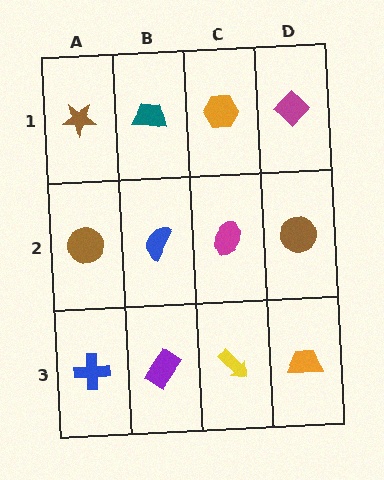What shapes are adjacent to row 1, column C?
A magenta ellipse (row 2, column C), a teal trapezoid (row 1, column B), a magenta diamond (row 1, column D).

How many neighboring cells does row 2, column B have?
4.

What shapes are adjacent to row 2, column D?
A magenta diamond (row 1, column D), an orange trapezoid (row 3, column D), a magenta ellipse (row 2, column C).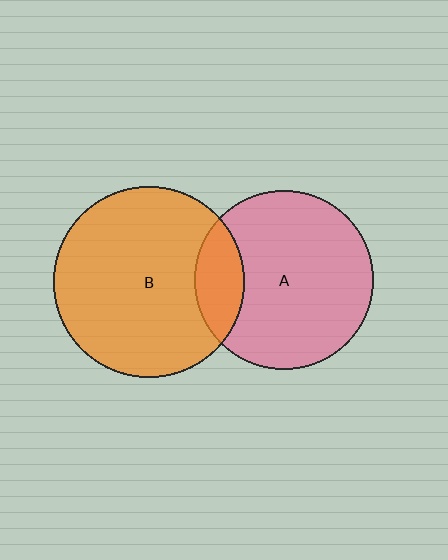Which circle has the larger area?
Circle B (orange).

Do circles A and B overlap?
Yes.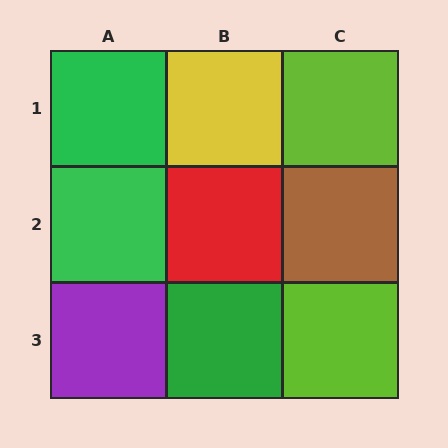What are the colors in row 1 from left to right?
Green, yellow, lime.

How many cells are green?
3 cells are green.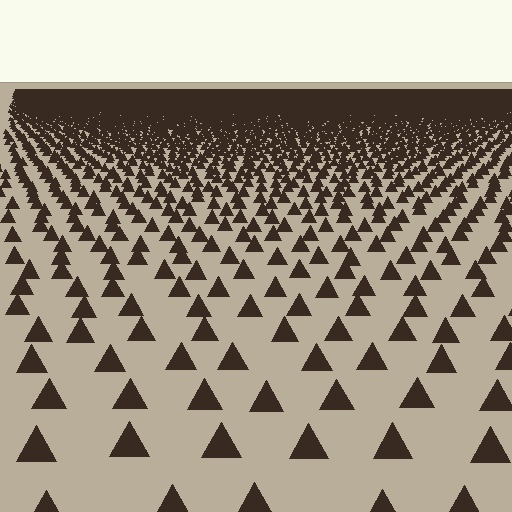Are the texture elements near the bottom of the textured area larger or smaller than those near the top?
Larger. Near the bottom, elements are closer to the viewer and appear at a bigger on-screen size.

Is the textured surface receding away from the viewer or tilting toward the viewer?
The surface is receding away from the viewer. Texture elements get smaller and denser toward the top.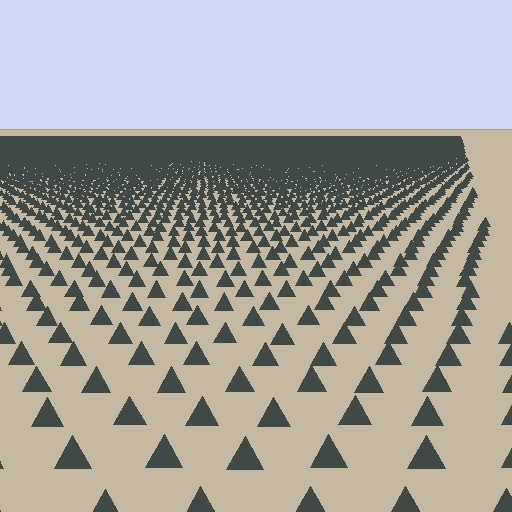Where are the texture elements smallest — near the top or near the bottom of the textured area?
Near the top.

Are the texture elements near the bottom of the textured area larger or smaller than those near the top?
Larger. Near the bottom, elements are closer to the viewer and appear at a bigger on-screen size.